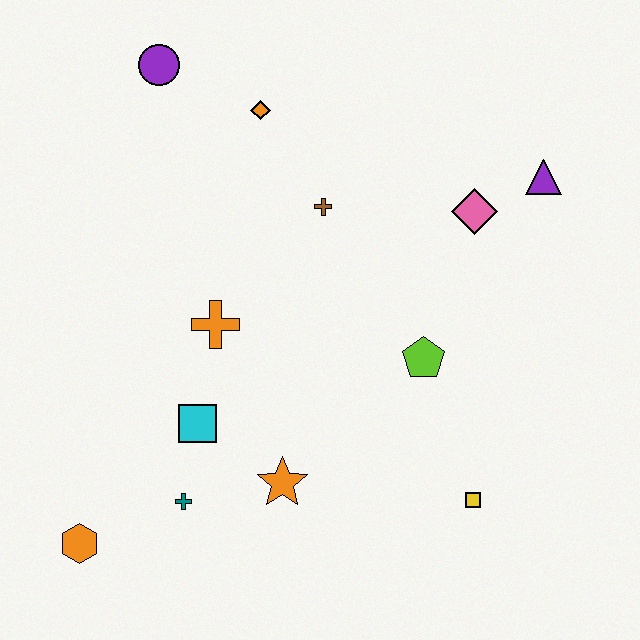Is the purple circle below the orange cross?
No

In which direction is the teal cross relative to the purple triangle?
The teal cross is to the left of the purple triangle.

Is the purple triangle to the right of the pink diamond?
Yes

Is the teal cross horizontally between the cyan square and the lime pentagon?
No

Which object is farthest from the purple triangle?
The orange hexagon is farthest from the purple triangle.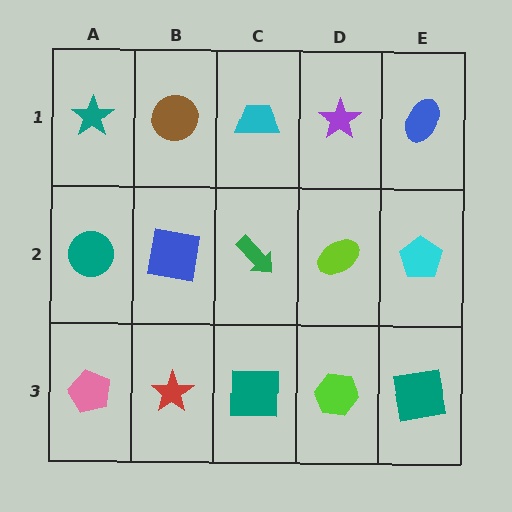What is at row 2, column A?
A teal circle.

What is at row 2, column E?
A cyan pentagon.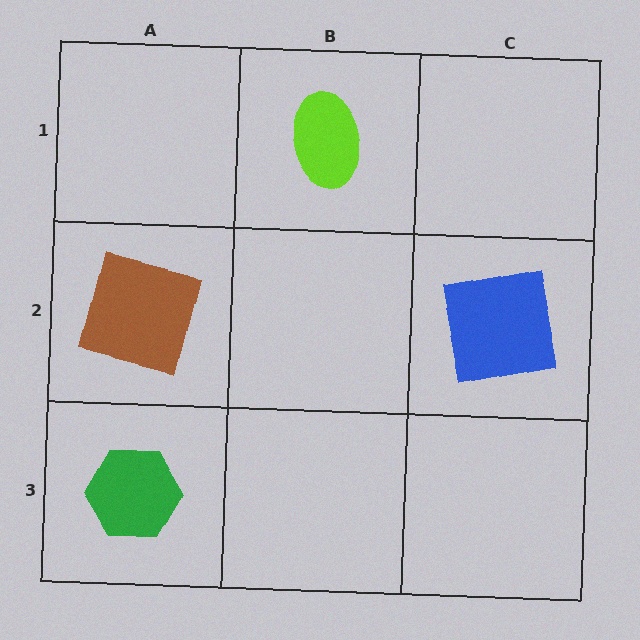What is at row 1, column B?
A lime ellipse.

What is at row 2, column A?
A brown square.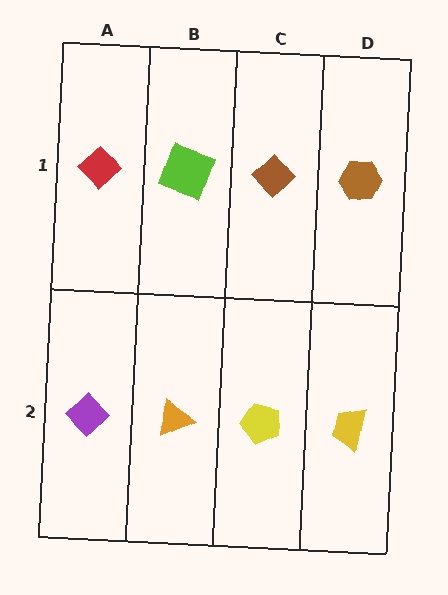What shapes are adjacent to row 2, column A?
A red diamond (row 1, column A), an orange triangle (row 2, column B).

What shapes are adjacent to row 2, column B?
A lime square (row 1, column B), a purple diamond (row 2, column A), a yellow pentagon (row 2, column C).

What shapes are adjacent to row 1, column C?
A yellow pentagon (row 2, column C), a lime square (row 1, column B), a brown hexagon (row 1, column D).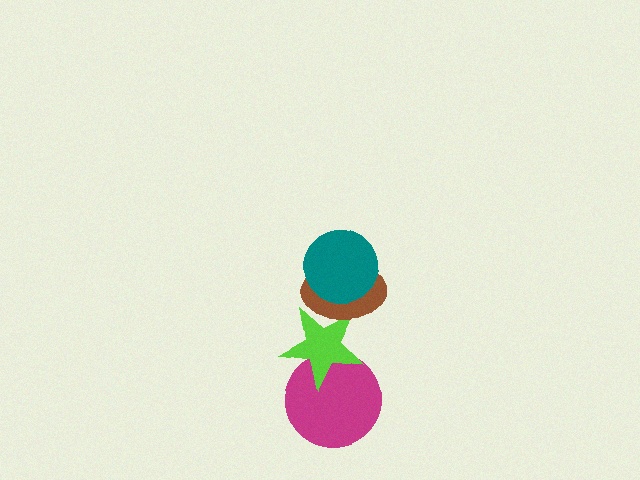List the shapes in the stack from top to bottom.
From top to bottom: the teal circle, the brown ellipse, the lime star, the magenta circle.